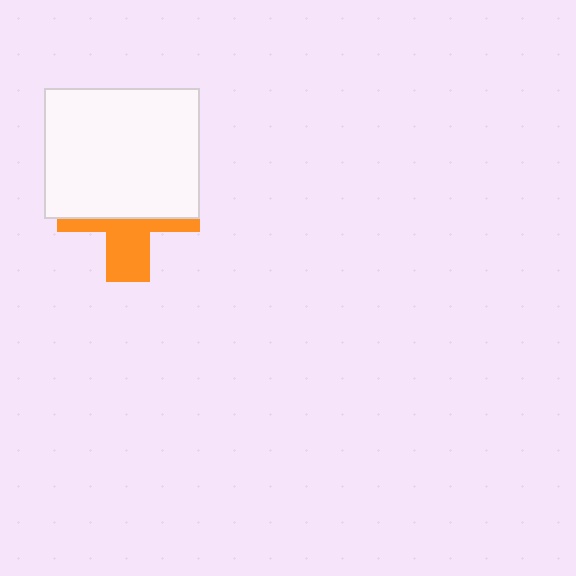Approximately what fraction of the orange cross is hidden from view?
Roughly 63% of the orange cross is hidden behind the white rectangle.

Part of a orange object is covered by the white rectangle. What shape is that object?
It is a cross.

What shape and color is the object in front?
The object in front is a white rectangle.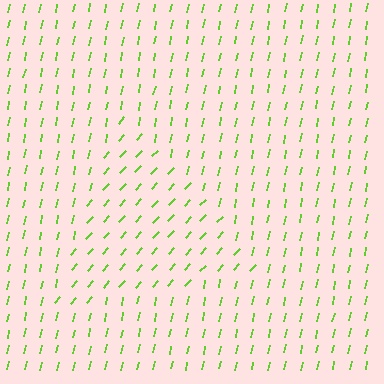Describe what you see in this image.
The image is filled with small lime line segments. A triangle region in the image has lines oriented differently from the surrounding lines, creating a visible texture boundary.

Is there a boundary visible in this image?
Yes, there is a texture boundary formed by a change in line orientation.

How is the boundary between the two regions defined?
The boundary is defined purely by a change in line orientation (approximately 30 degrees difference). All lines are the same color and thickness.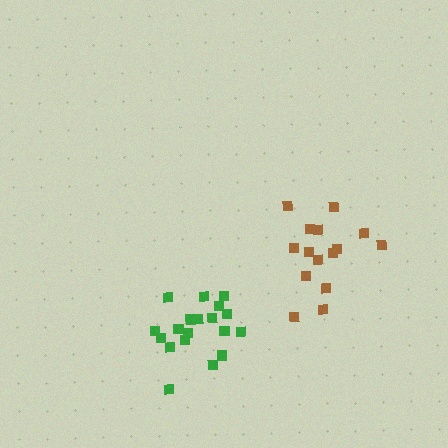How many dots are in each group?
Group 1: 15 dots, Group 2: 20 dots (35 total).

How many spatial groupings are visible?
There are 2 spatial groupings.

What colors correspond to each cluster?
The clusters are colored: brown, green.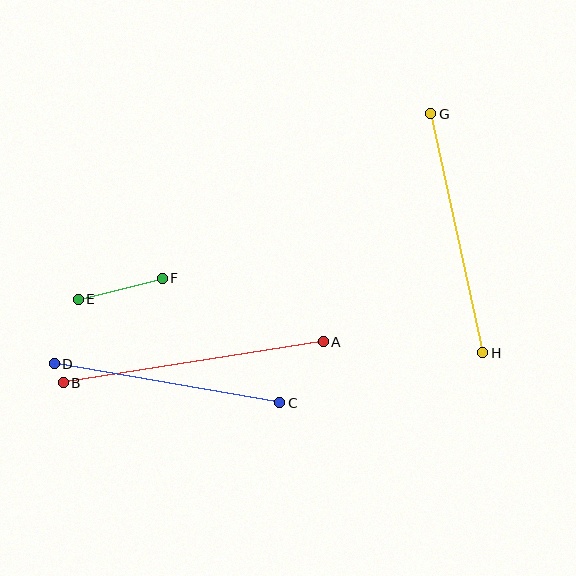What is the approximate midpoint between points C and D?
The midpoint is at approximately (167, 383) pixels.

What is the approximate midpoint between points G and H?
The midpoint is at approximately (457, 233) pixels.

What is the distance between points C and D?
The distance is approximately 229 pixels.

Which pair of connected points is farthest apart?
Points A and B are farthest apart.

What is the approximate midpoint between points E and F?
The midpoint is at approximately (120, 289) pixels.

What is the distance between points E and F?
The distance is approximately 87 pixels.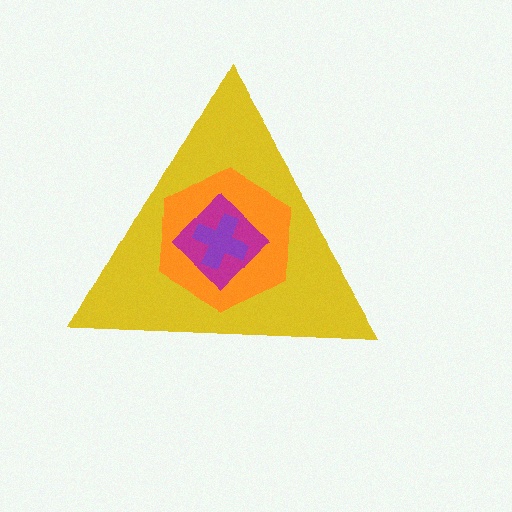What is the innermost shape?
The purple cross.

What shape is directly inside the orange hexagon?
The magenta diamond.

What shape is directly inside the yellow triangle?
The orange hexagon.